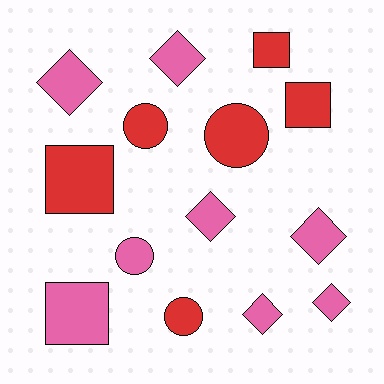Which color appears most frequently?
Pink, with 8 objects.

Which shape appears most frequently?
Diamond, with 6 objects.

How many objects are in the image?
There are 14 objects.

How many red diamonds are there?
There are no red diamonds.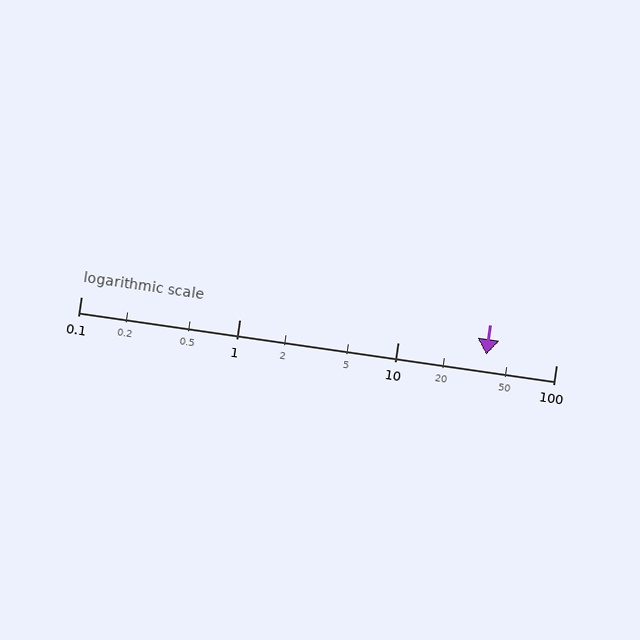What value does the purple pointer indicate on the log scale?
The pointer indicates approximately 36.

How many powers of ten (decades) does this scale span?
The scale spans 3 decades, from 0.1 to 100.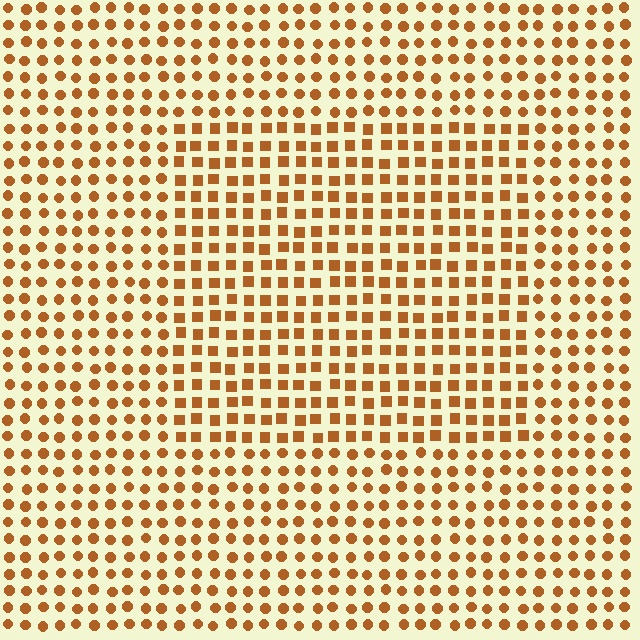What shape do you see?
I see a rectangle.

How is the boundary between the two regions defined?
The boundary is defined by a change in element shape: squares inside vs. circles outside. All elements share the same color and spacing.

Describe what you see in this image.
The image is filled with small brown elements arranged in a uniform grid. A rectangle-shaped region contains squares, while the surrounding area contains circles. The boundary is defined purely by the change in element shape.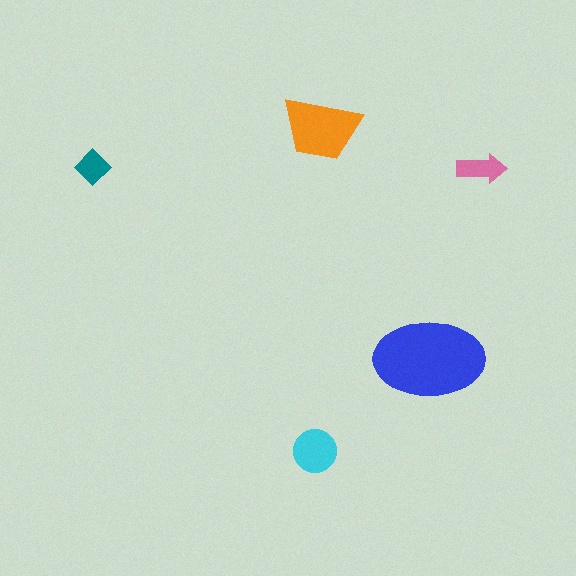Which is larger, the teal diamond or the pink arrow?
The pink arrow.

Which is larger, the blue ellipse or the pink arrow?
The blue ellipse.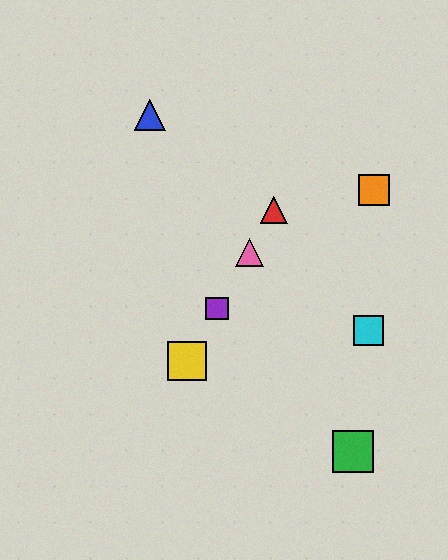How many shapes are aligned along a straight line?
4 shapes (the red triangle, the yellow square, the purple square, the pink triangle) are aligned along a straight line.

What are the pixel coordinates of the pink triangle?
The pink triangle is at (249, 252).